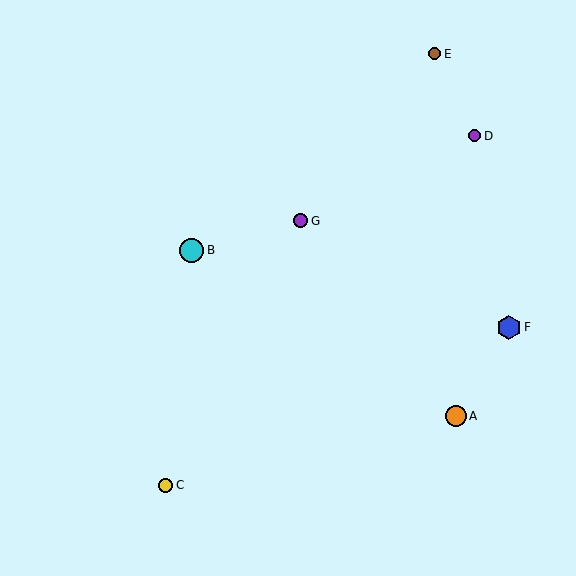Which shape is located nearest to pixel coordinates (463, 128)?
The purple circle (labeled D) at (475, 136) is nearest to that location.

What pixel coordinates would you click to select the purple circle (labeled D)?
Click at (475, 136) to select the purple circle D.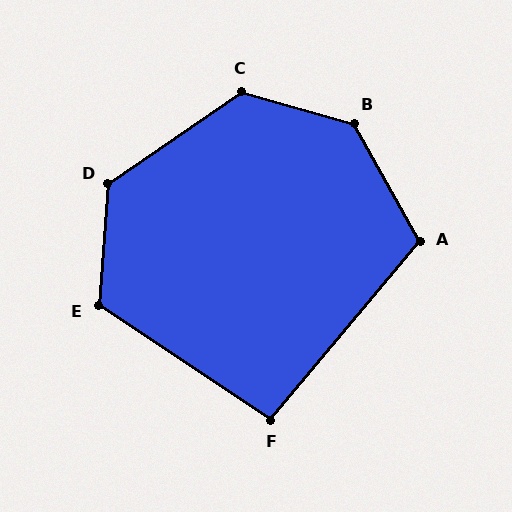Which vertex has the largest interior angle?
B, at approximately 135 degrees.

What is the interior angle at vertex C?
Approximately 130 degrees (obtuse).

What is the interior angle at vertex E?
Approximately 120 degrees (obtuse).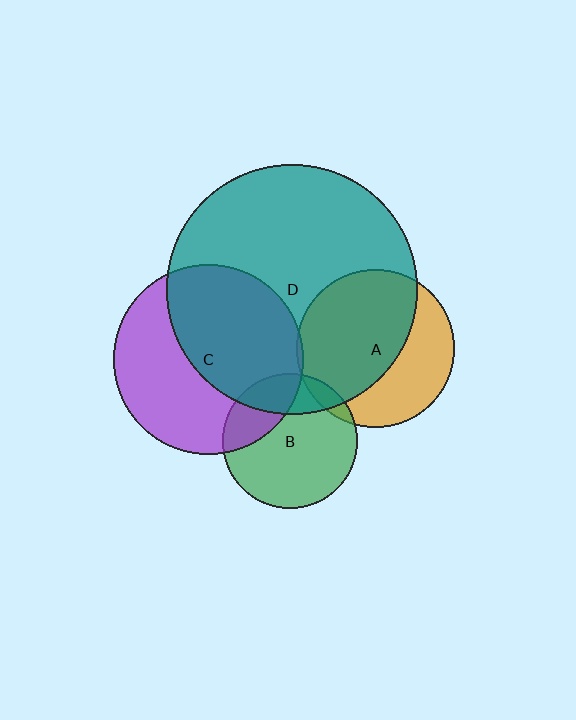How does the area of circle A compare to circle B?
Approximately 1.4 times.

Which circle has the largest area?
Circle D (teal).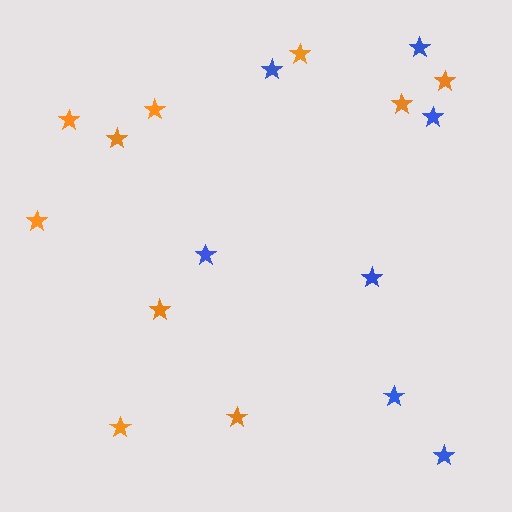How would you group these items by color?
There are 2 groups: one group of blue stars (7) and one group of orange stars (10).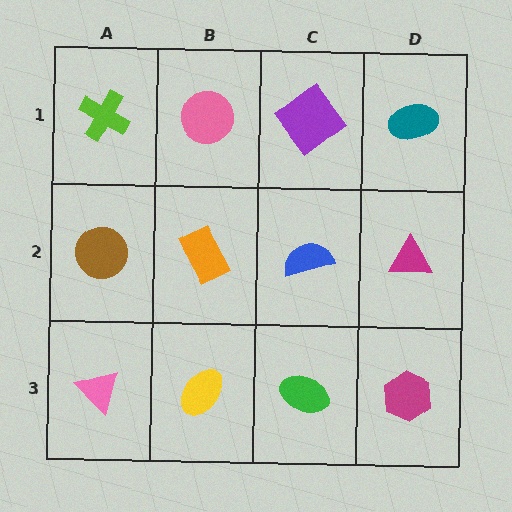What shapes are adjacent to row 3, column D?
A magenta triangle (row 2, column D), a green ellipse (row 3, column C).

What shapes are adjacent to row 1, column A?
A brown circle (row 2, column A), a pink circle (row 1, column B).